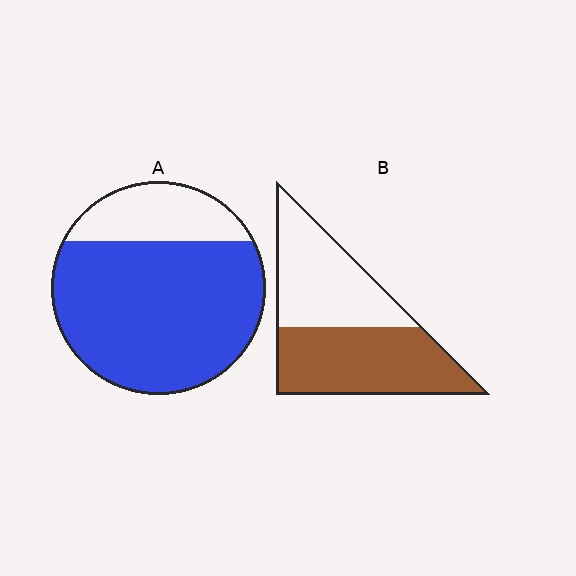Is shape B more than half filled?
Roughly half.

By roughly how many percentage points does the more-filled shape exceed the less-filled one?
By roughly 25 percentage points (A over B).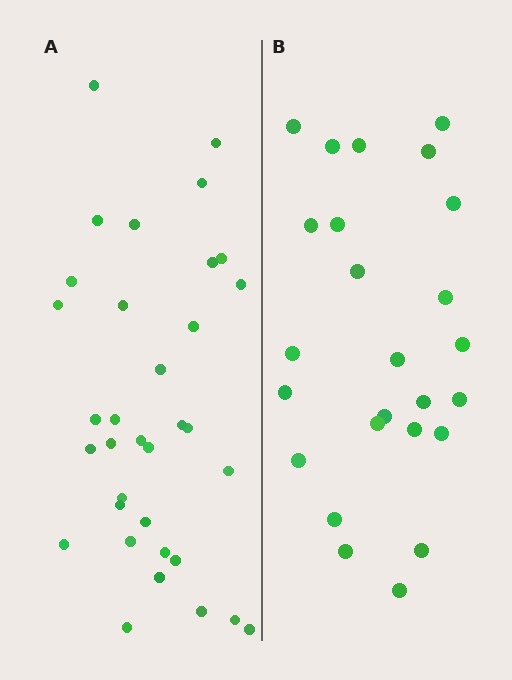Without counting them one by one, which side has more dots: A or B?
Region A (the left region) has more dots.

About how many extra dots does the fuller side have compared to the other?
Region A has roughly 8 or so more dots than region B.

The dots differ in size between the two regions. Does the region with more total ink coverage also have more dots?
No. Region B has more total ink coverage because its dots are larger, but region A actually contains more individual dots. Total area can be misleading — the number of items is what matters here.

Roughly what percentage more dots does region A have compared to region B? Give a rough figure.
About 35% more.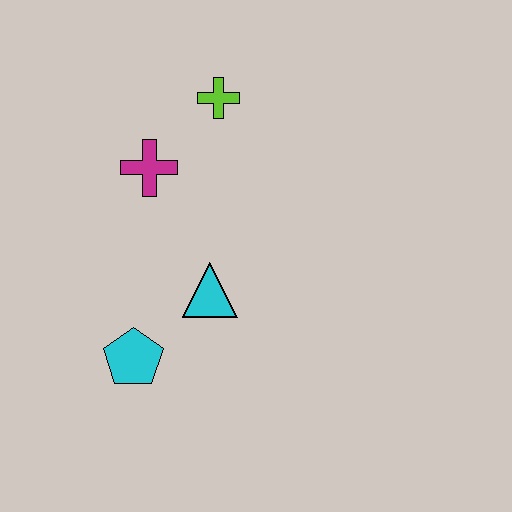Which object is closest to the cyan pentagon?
The cyan triangle is closest to the cyan pentagon.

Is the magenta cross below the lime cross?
Yes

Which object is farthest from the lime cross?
The cyan pentagon is farthest from the lime cross.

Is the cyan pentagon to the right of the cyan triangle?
No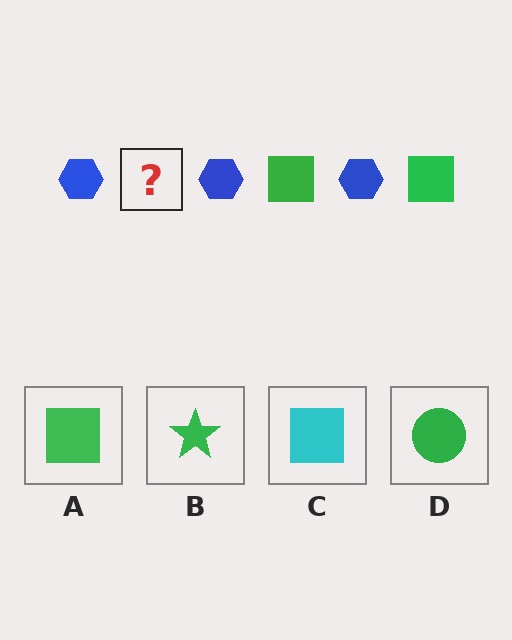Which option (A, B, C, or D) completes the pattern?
A.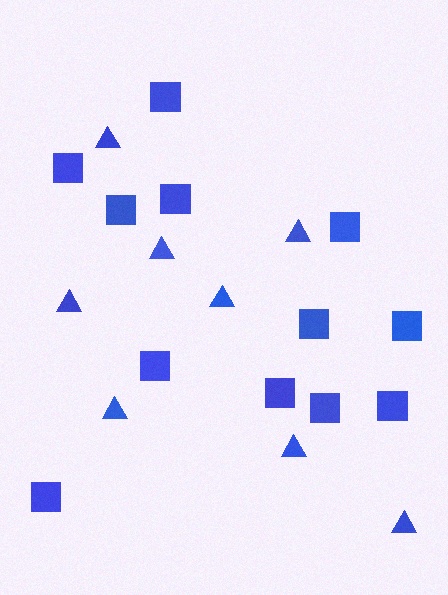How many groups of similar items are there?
There are 2 groups: one group of squares (12) and one group of triangles (8).